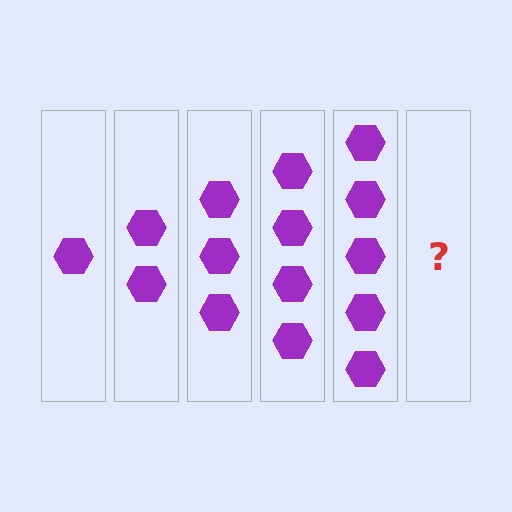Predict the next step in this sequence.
The next step is 6 hexagons.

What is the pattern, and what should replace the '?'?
The pattern is that each step adds one more hexagon. The '?' should be 6 hexagons.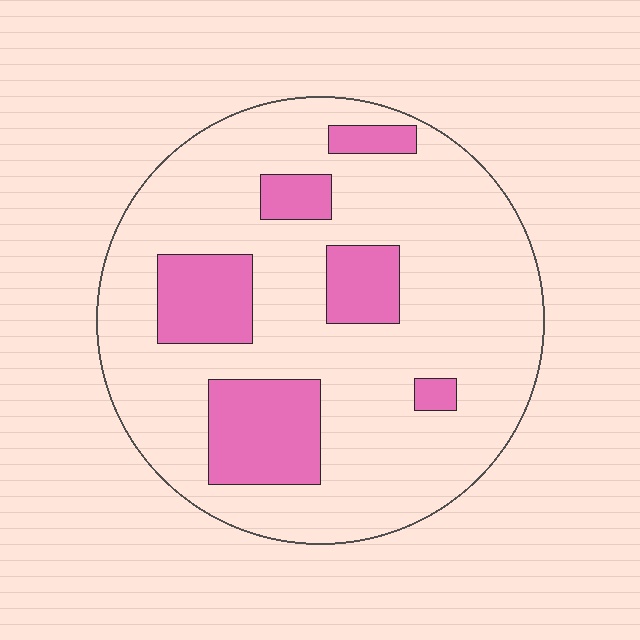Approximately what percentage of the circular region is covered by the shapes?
Approximately 20%.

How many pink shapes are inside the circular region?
6.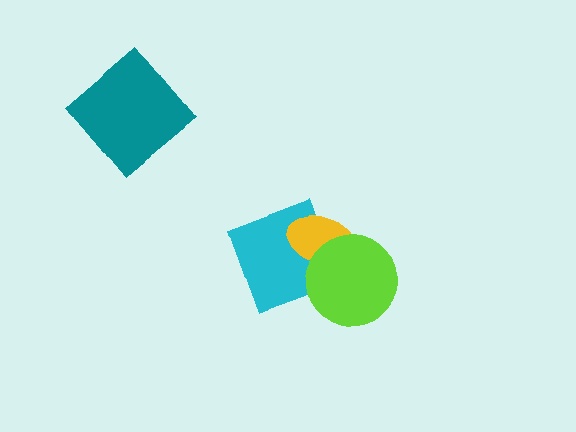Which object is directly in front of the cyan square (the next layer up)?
The yellow ellipse is directly in front of the cyan square.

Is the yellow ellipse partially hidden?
Yes, it is partially covered by another shape.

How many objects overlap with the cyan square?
2 objects overlap with the cyan square.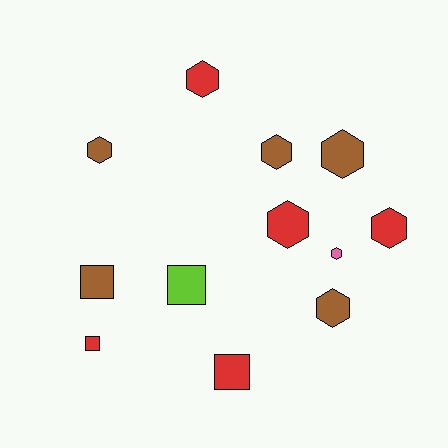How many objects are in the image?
There are 12 objects.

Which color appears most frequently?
Red, with 5 objects.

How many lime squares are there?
There is 1 lime square.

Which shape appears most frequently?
Hexagon, with 8 objects.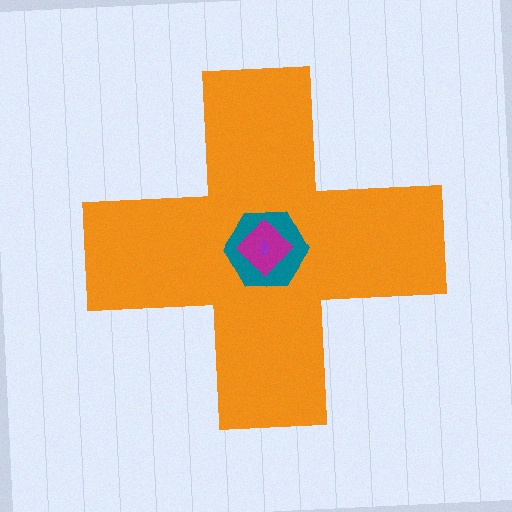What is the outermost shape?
The orange cross.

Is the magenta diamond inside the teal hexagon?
Yes.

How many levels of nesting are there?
4.